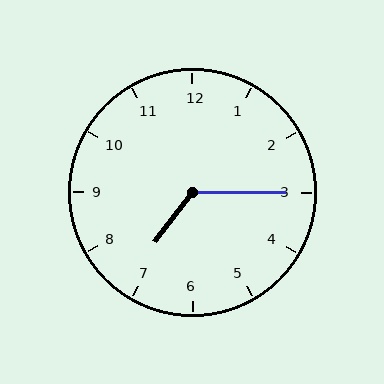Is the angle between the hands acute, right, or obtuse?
It is obtuse.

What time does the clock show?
7:15.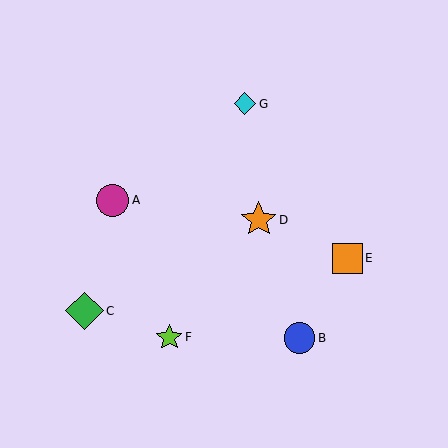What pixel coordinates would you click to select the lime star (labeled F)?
Click at (169, 337) to select the lime star F.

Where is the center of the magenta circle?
The center of the magenta circle is at (113, 200).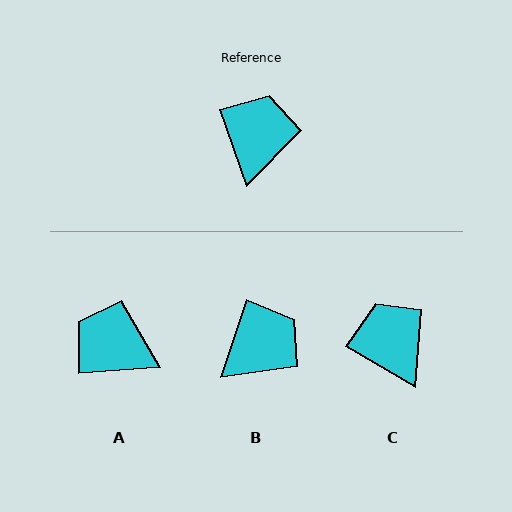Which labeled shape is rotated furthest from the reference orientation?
A, about 74 degrees away.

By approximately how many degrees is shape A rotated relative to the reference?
Approximately 74 degrees counter-clockwise.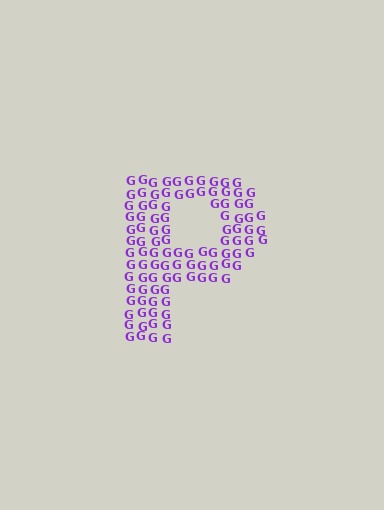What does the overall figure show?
The overall figure shows the letter P.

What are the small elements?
The small elements are letter G's.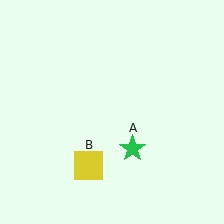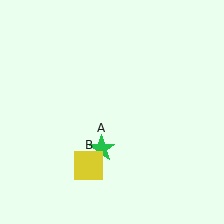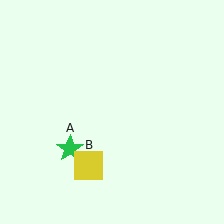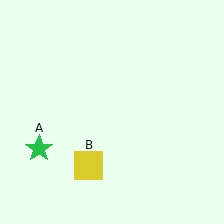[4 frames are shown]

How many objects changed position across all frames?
1 object changed position: green star (object A).